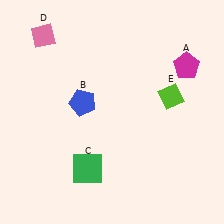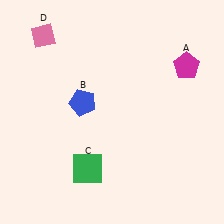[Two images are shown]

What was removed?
The lime diamond (E) was removed in Image 2.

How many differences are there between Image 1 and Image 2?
There is 1 difference between the two images.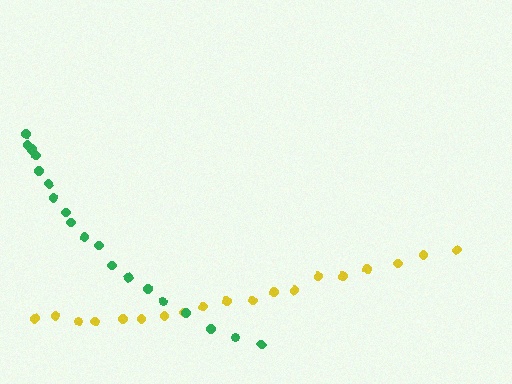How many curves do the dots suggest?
There are 2 distinct paths.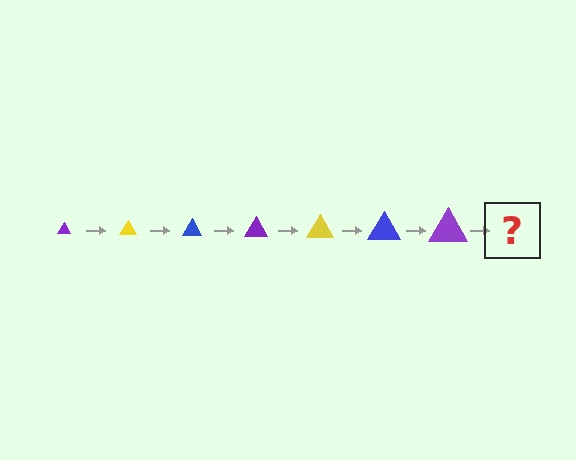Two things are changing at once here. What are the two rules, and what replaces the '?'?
The two rules are that the triangle grows larger each step and the color cycles through purple, yellow, and blue. The '?' should be a yellow triangle, larger than the previous one.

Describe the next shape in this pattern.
It should be a yellow triangle, larger than the previous one.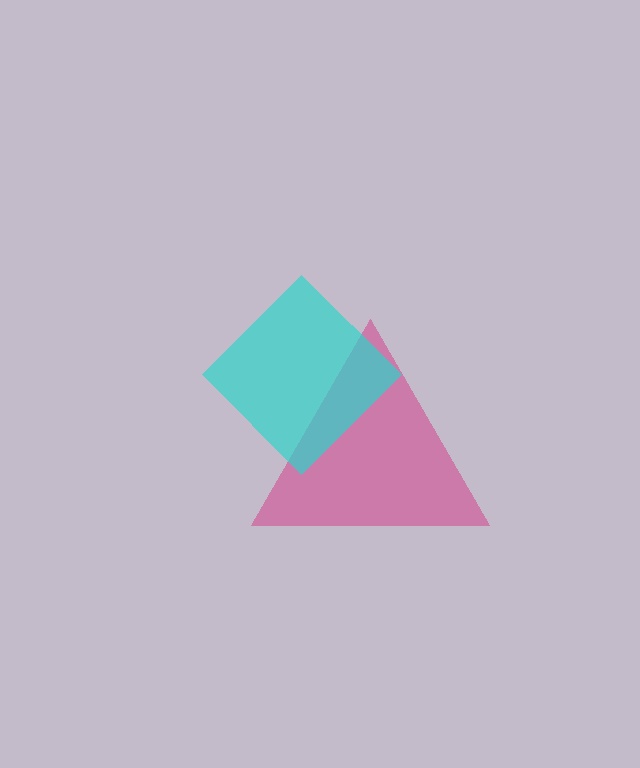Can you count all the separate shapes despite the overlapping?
Yes, there are 2 separate shapes.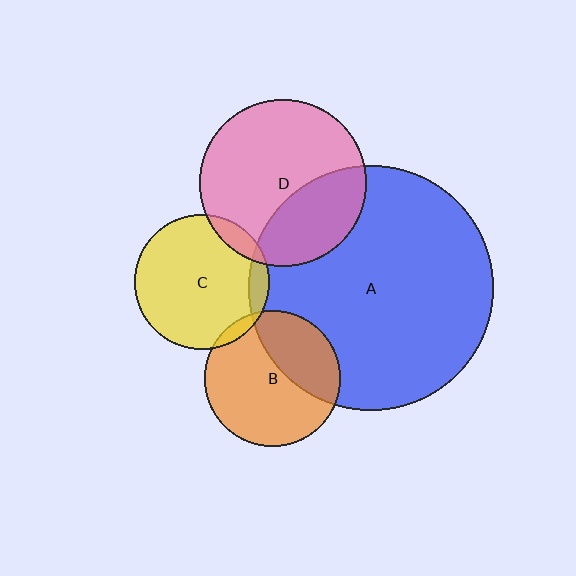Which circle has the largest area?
Circle A (blue).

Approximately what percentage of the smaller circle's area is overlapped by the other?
Approximately 35%.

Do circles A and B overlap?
Yes.